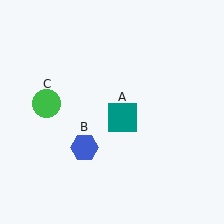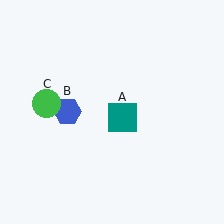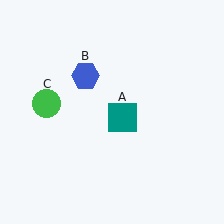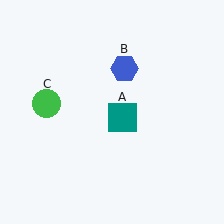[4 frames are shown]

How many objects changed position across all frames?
1 object changed position: blue hexagon (object B).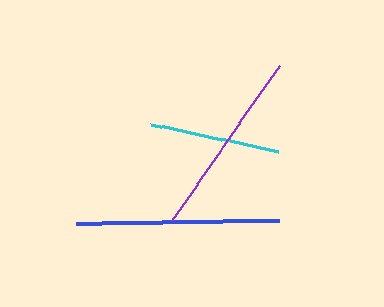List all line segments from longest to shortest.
From longest to shortest: blue, purple, cyan.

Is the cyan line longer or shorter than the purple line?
The purple line is longer than the cyan line.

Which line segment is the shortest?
The cyan line is the shortest at approximately 130 pixels.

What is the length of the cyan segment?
The cyan segment is approximately 130 pixels long.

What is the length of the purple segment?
The purple segment is approximately 189 pixels long.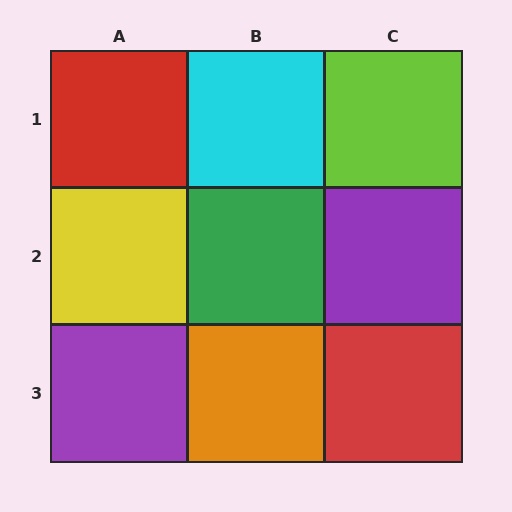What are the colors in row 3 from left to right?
Purple, orange, red.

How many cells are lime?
1 cell is lime.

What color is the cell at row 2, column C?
Purple.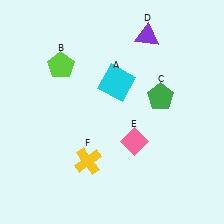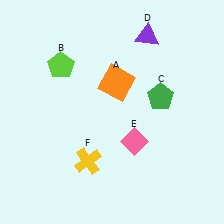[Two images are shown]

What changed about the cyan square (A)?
In Image 1, A is cyan. In Image 2, it changed to orange.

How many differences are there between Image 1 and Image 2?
There is 1 difference between the two images.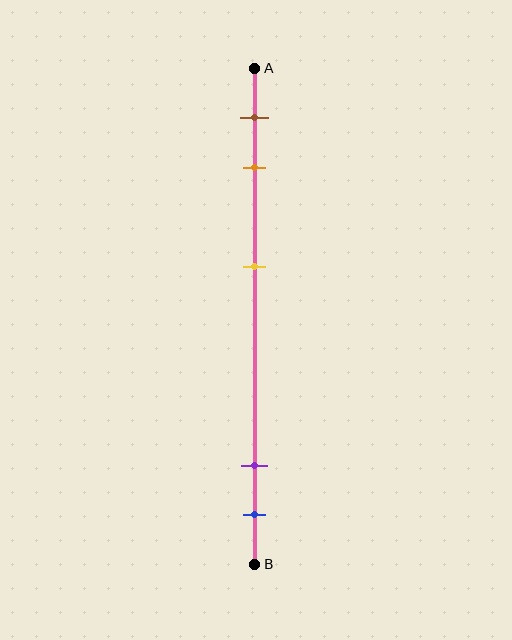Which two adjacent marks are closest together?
The purple and blue marks are the closest adjacent pair.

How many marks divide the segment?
There are 5 marks dividing the segment.